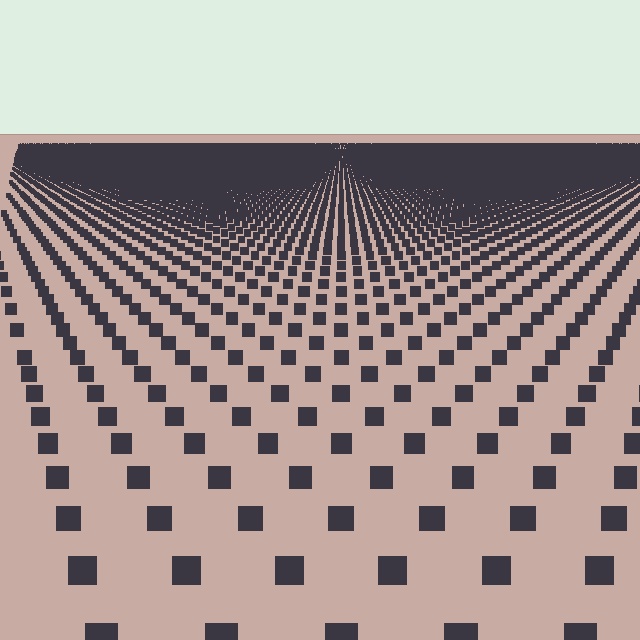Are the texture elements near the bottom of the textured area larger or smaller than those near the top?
Larger. Near the bottom, elements are closer to the viewer and appear at a bigger on-screen size.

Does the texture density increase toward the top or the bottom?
Density increases toward the top.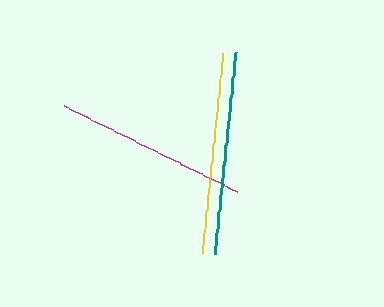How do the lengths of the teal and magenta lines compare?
The teal and magenta lines are approximately the same length.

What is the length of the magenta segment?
The magenta segment is approximately 194 pixels long.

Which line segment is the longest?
The teal line is the longest at approximately 204 pixels.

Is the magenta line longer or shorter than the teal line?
The teal line is longer than the magenta line.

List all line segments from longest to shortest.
From longest to shortest: teal, yellow, magenta.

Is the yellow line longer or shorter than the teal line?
The teal line is longer than the yellow line.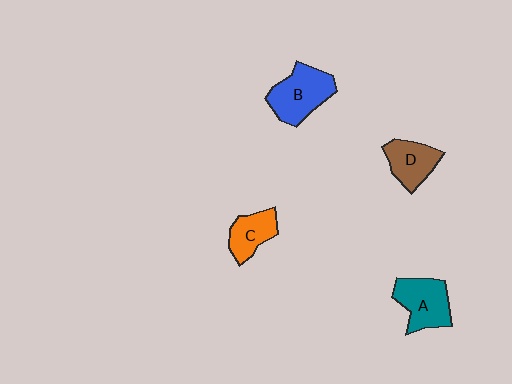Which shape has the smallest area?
Shape C (orange).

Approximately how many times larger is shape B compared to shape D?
Approximately 1.4 times.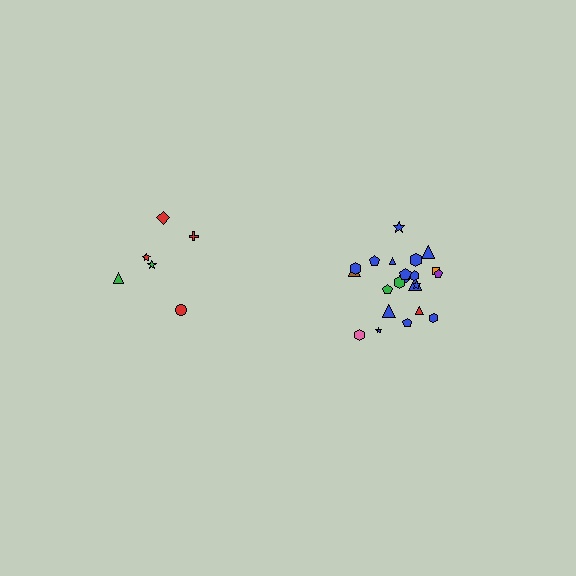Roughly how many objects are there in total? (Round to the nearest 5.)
Roughly 30 objects in total.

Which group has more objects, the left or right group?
The right group.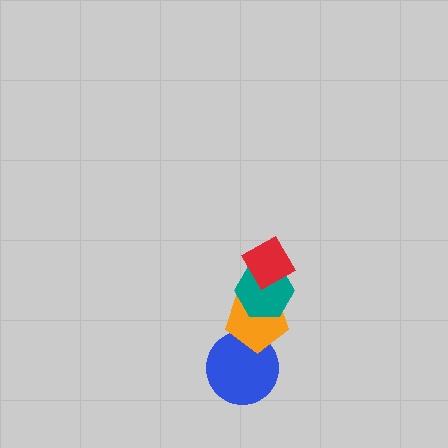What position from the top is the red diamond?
The red diamond is 1st from the top.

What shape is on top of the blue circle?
The orange pentagon is on top of the blue circle.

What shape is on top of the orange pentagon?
The teal hexagon is on top of the orange pentagon.